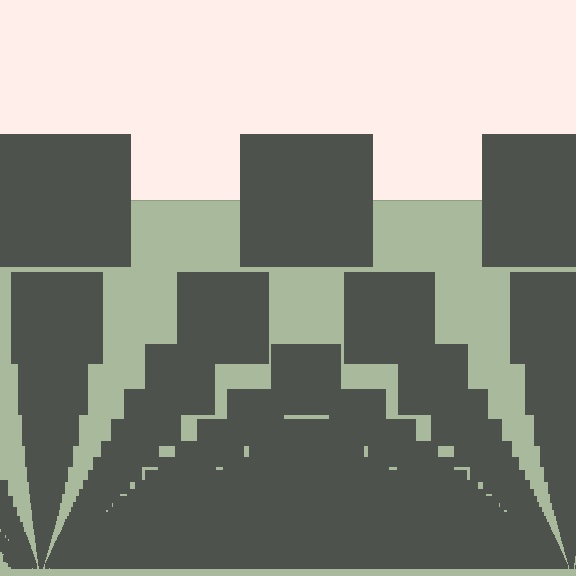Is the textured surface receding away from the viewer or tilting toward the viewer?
The surface appears to tilt toward the viewer. Texture elements get larger and sparser toward the top.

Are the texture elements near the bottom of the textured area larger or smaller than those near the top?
Smaller. The gradient is inverted — elements near the bottom are smaller and denser.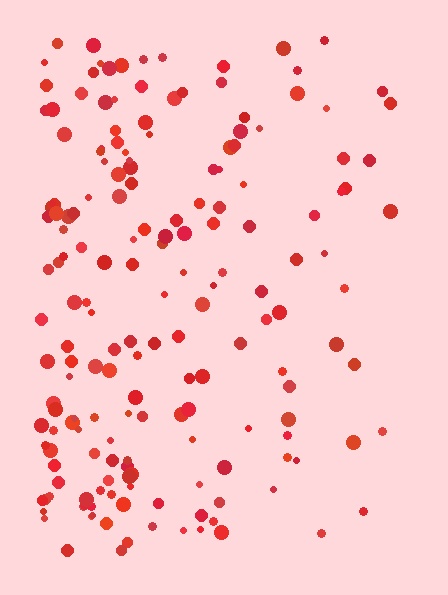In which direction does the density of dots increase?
From right to left, with the left side densest.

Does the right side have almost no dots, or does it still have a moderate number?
Still a moderate number, just noticeably fewer than the left.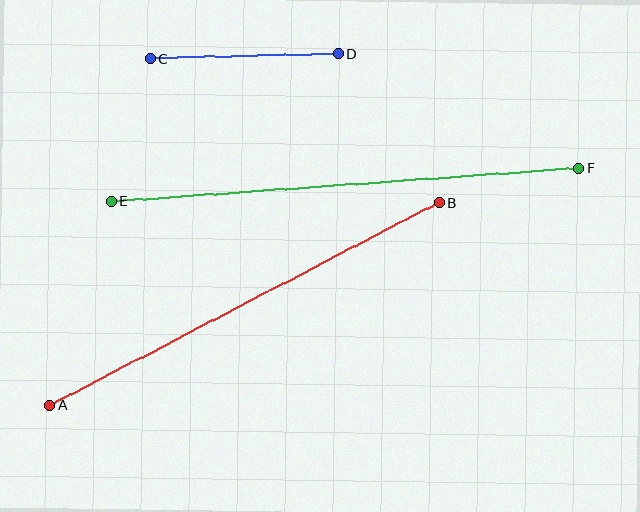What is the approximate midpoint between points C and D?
The midpoint is at approximately (244, 56) pixels.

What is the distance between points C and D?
The distance is approximately 188 pixels.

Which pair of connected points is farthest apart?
Points E and F are farthest apart.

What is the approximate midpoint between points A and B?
The midpoint is at approximately (244, 304) pixels.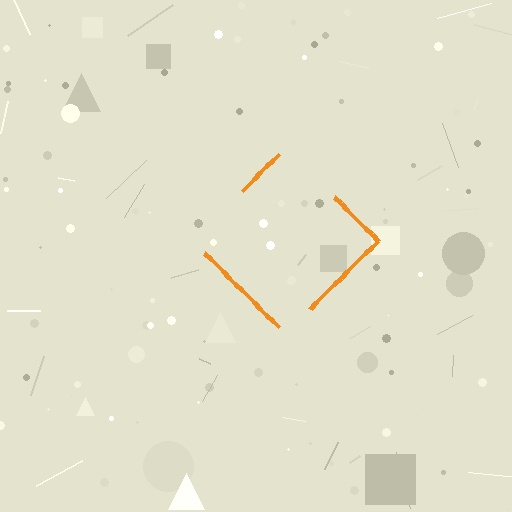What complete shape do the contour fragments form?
The contour fragments form a diamond.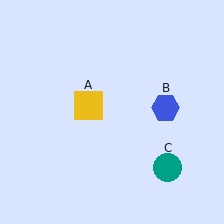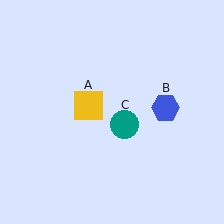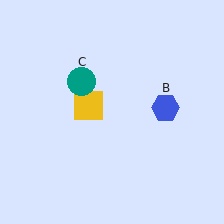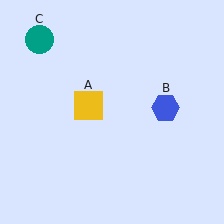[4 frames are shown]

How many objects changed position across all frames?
1 object changed position: teal circle (object C).